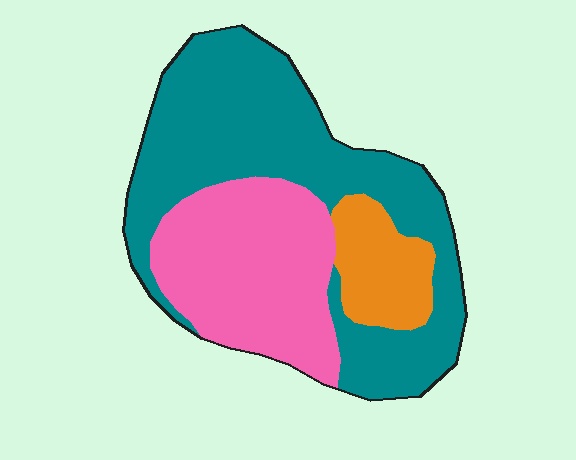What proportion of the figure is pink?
Pink covers around 35% of the figure.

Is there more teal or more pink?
Teal.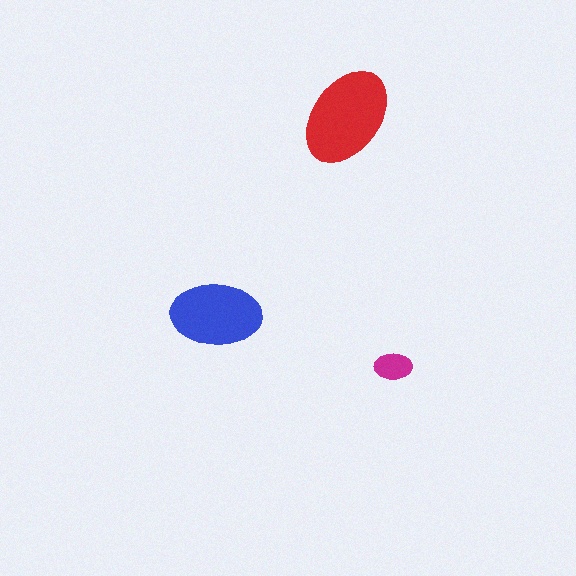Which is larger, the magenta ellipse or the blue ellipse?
The blue one.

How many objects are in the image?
There are 3 objects in the image.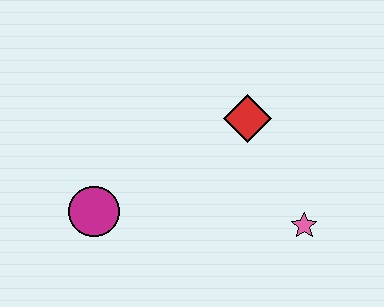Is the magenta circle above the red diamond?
No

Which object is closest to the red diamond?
The pink star is closest to the red diamond.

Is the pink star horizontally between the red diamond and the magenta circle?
No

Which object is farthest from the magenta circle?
The pink star is farthest from the magenta circle.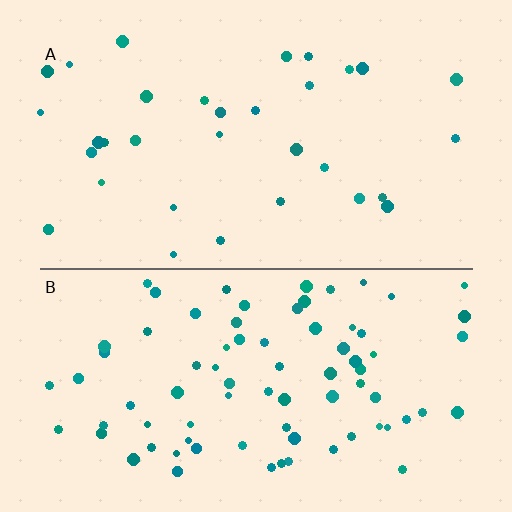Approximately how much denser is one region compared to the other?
Approximately 2.5× — region B over region A.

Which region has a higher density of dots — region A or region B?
B (the bottom).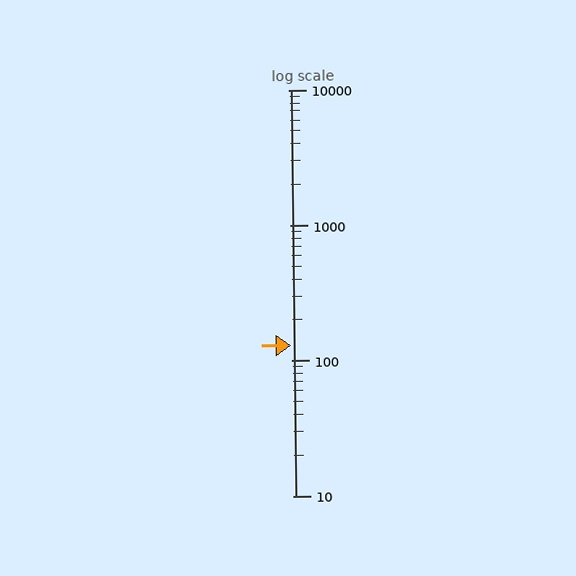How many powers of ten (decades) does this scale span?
The scale spans 3 decades, from 10 to 10000.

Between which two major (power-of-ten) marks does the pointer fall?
The pointer is between 100 and 1000.